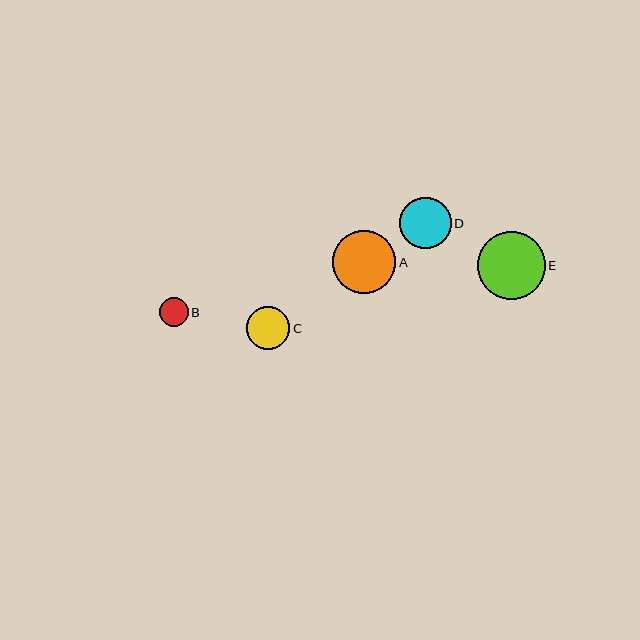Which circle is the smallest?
Circle B is the smallest with a size of approximately 29 pixels.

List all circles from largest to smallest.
From largest to smallest: E, A, D, C, B.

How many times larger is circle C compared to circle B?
Circle C is approximately 1.5 times the size of circle B.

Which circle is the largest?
Circle E is the largest with a size of approximately 68 pixels.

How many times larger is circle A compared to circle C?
Circle A is approximately 1.5 times the size of circle C.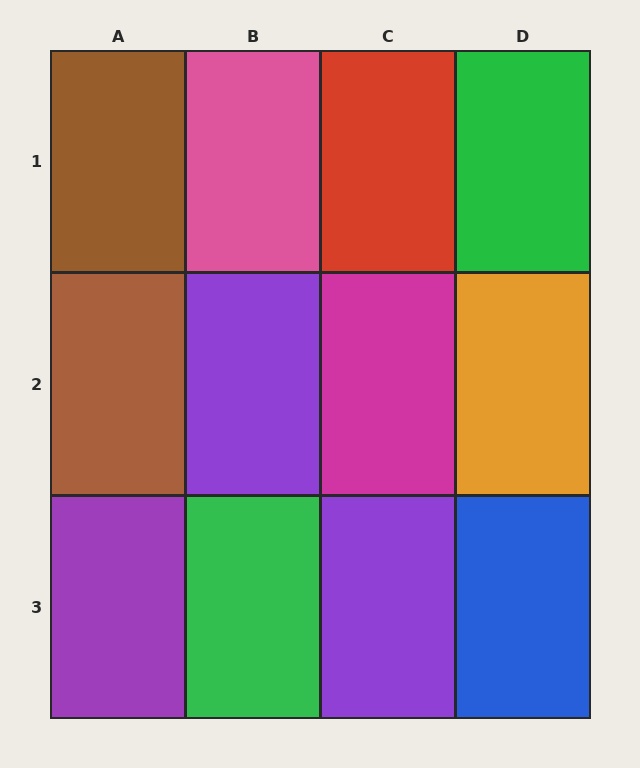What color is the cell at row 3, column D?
Blue.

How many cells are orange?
1 cell is orange.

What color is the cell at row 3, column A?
Purple.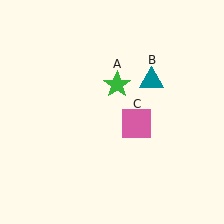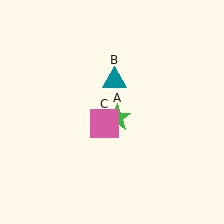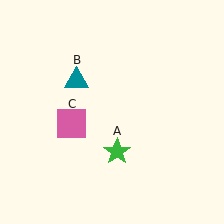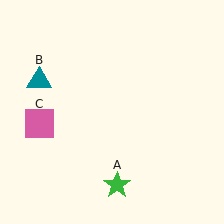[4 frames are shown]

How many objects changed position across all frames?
3 objects changed position: green star (object A), teal triangle (object B), pink square (object C).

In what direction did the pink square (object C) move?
The pink square (object C) moved left.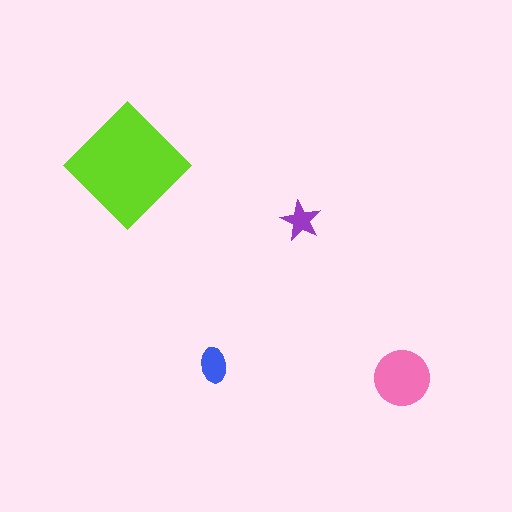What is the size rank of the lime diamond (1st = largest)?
1st.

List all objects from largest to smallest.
The lime diamond, the pink circle, the blue ellipse, the purple star.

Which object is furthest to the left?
The lime diamond is leftmost.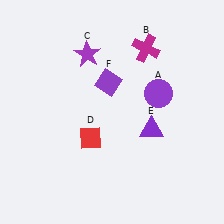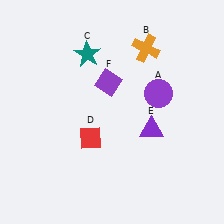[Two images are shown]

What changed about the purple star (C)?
In Image 1, C is purple. In Image 2, it changed to teal.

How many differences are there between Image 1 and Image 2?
There are 2 differences between the two images.